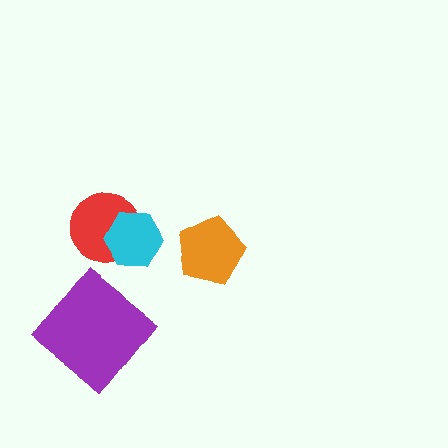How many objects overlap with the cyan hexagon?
1 object overlaps with the cyan hexagon.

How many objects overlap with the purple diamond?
0 objects overlap with the purple diamond.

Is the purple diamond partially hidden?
No, no other shape covers it.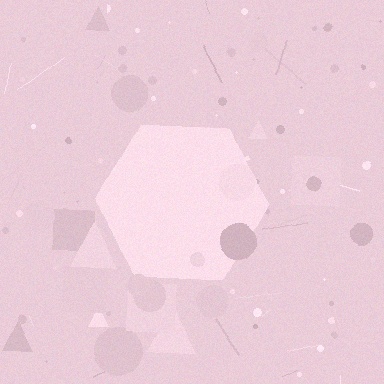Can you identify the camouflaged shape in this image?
The camouflaged shape is a hexagon.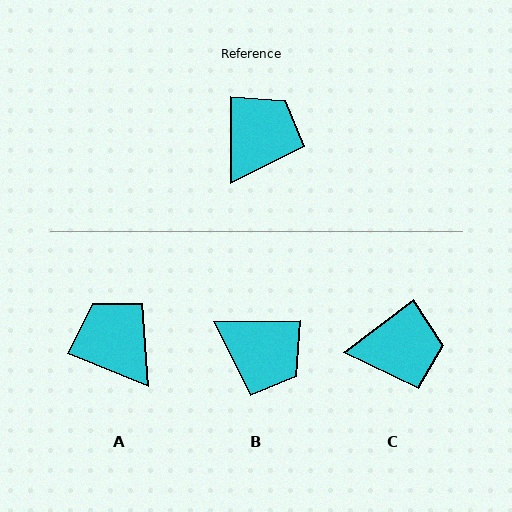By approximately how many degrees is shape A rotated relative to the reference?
Approximately 68 degrees counter-clockwise.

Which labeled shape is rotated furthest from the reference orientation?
B, about 90 degrees away.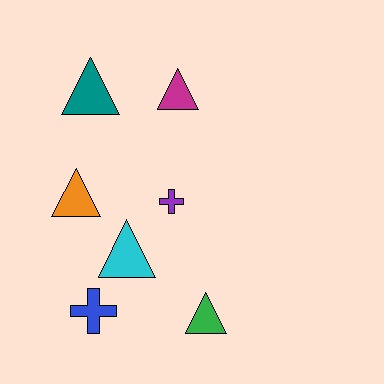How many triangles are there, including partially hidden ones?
There are 5 triangles.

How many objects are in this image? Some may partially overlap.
There are 7 objects.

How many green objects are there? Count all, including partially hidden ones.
There is 1 green object.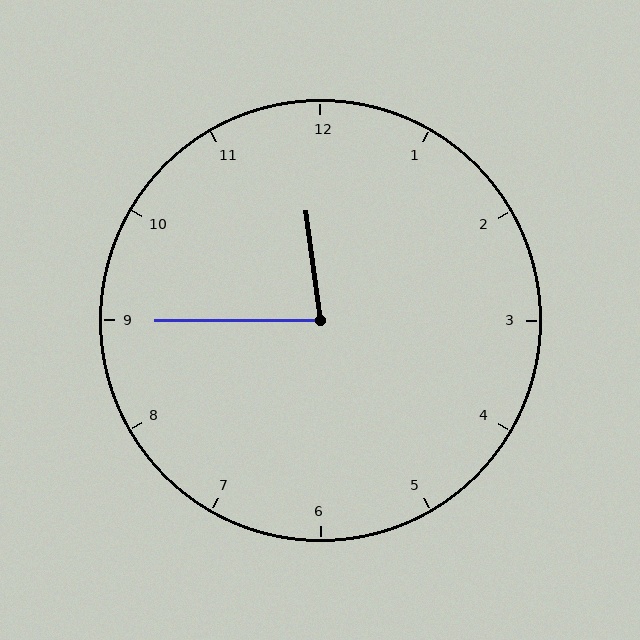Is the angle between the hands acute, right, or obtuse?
It is acute.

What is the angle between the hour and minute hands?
Approximately 82 degrees.